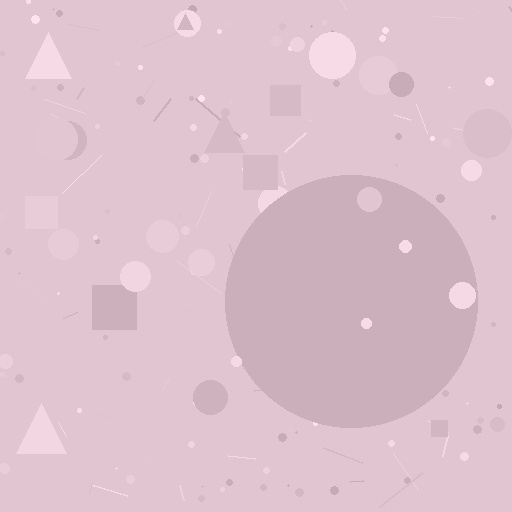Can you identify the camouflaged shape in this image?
The camouflaged shape is a circle.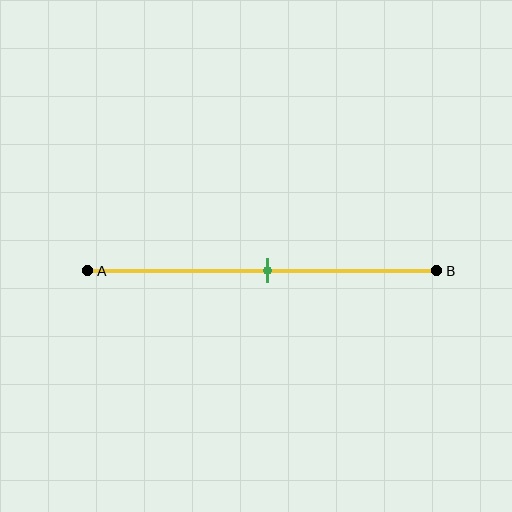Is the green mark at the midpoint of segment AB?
Yes, the mark is approximately at the midpoint.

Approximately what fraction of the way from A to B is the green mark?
The green mark is approximately 50% of the way from A to B.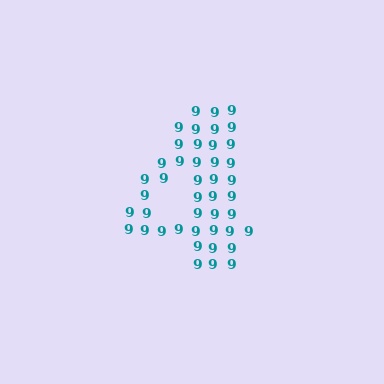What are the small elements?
The small elements are digit 9's.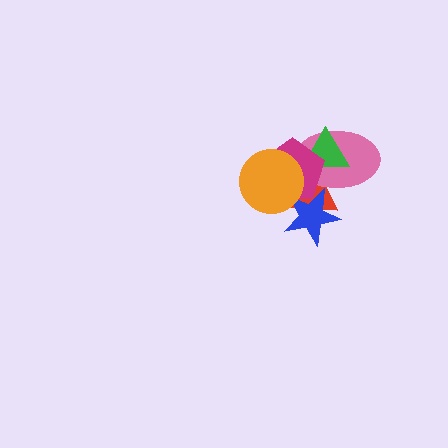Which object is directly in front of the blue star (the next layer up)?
The pink ellipse is directly in front of the blue star.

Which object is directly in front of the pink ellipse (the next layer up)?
The green triangle is directly in front of the pink ellipse.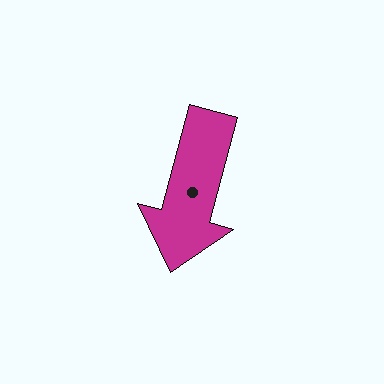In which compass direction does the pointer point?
South.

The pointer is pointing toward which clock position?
Roughly 7 o'clock.